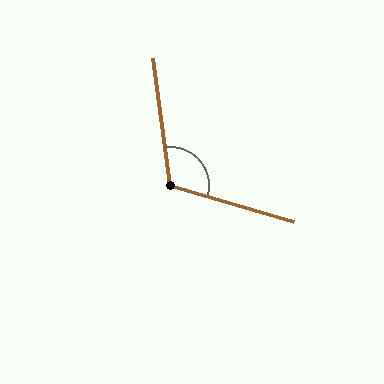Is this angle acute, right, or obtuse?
It is obtuse.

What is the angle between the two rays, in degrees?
Approximately 114 degrees.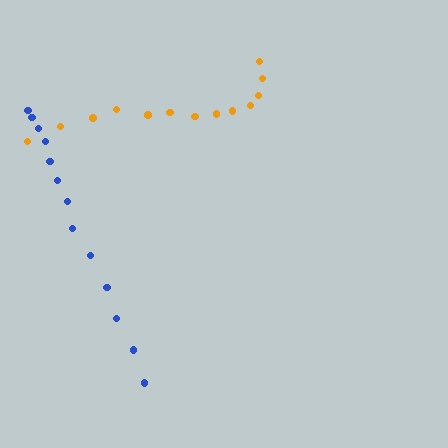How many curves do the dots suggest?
There are 2 distinct paths.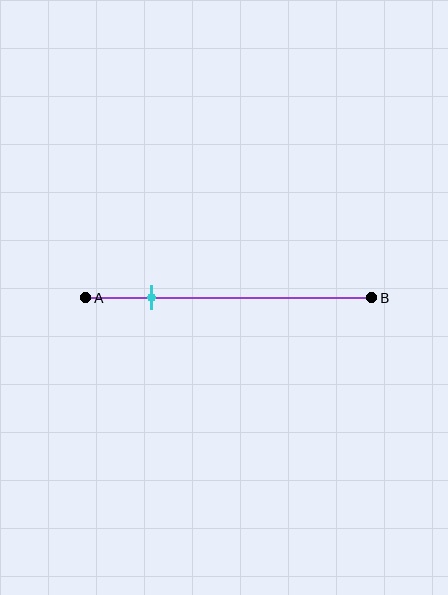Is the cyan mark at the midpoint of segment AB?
No, the mark is at about 25% from A, not at the 50% midpoint.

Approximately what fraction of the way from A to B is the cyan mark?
The cyan mark is approximately 25% of the way from A to B.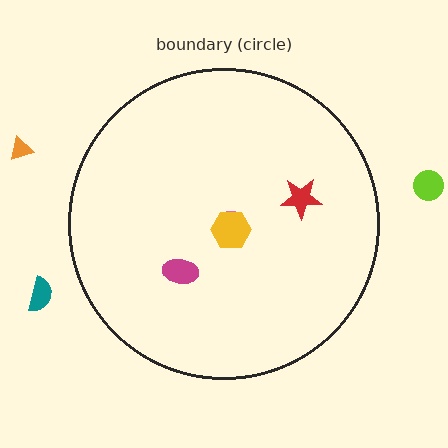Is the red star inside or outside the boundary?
Inside.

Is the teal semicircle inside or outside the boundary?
Outside.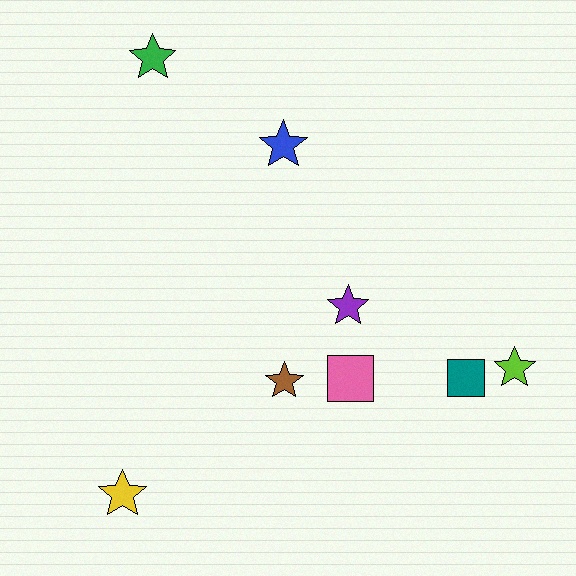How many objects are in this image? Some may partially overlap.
There are 8 objects.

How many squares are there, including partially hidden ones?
There are 2 squares.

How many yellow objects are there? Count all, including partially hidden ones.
There is 1 yellow object.